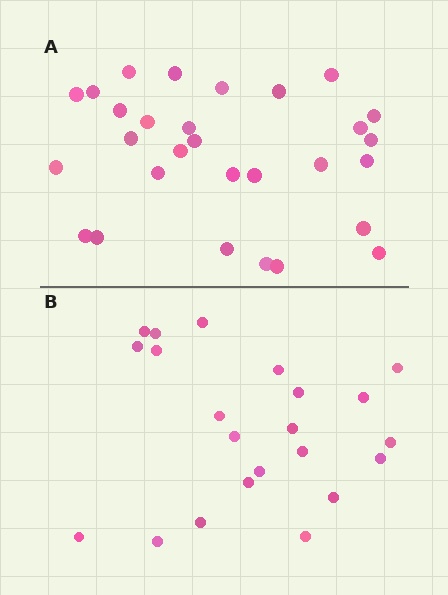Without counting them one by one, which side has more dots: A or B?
Region A (the top region) has more dots.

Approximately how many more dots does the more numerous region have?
Region A has roughly 8 or so more dots than region B.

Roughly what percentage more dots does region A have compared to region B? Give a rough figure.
About 30% more.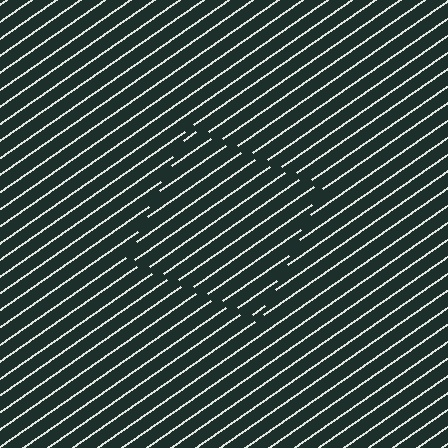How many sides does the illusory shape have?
4 sides — the line-ends trace a square.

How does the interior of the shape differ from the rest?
The interior of the shape contains the same grating, shifted by half a period — the contour is defined by the phase discontinuity where line-ends from the inner and outer gratings abut.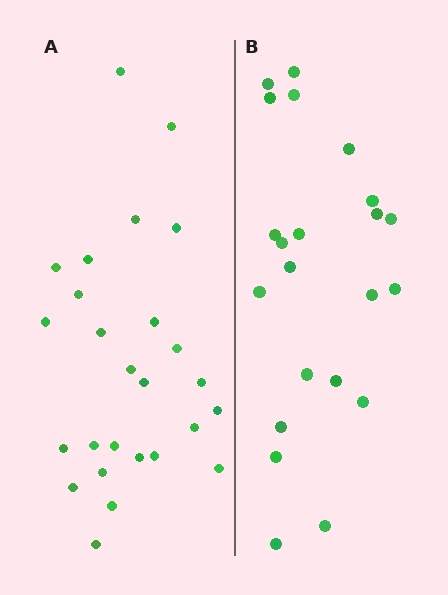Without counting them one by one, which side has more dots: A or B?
Region A (the left region) has more dots.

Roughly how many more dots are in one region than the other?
Region A has about 4 more dots than region B.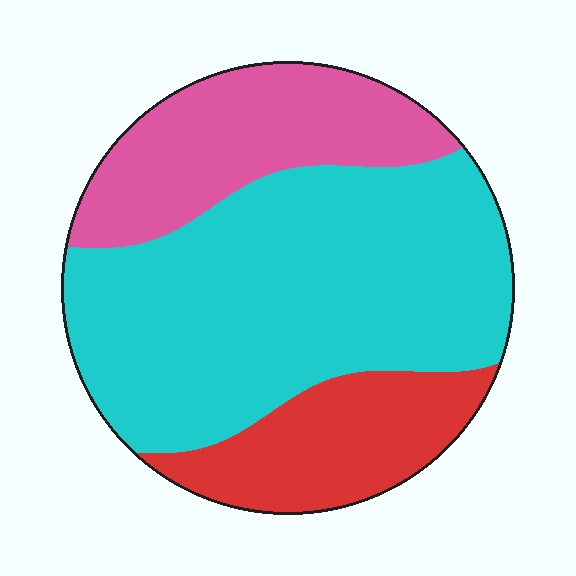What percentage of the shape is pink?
Pink covers about 25% of the shape.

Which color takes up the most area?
Cyan, at roughly 55%.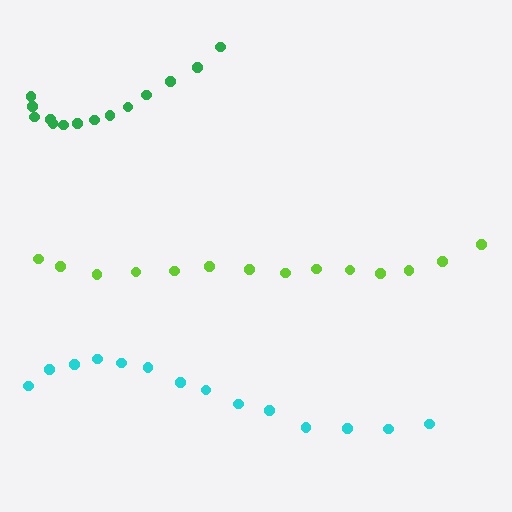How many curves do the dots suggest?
There are 3 distinct paths.